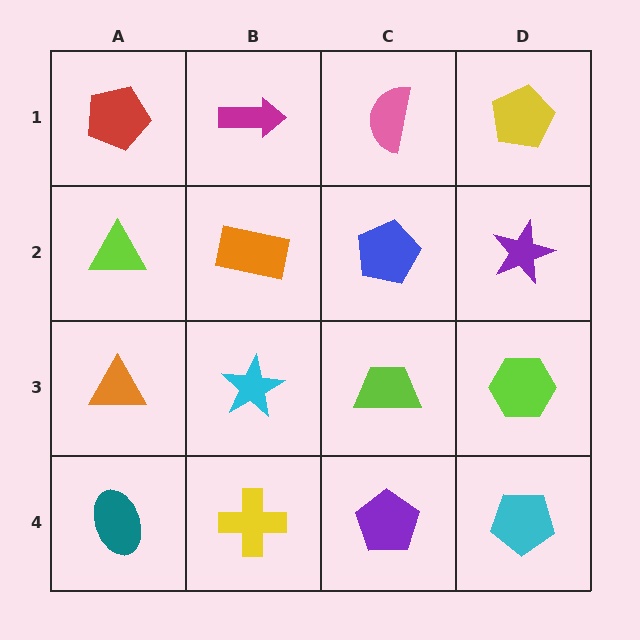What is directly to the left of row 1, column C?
A magenta arrow.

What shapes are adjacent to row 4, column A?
An orange triangle (row 3, column A), a yellow cross (row 4, column B).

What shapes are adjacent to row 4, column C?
A lime trapezoid (row 3, column C), a yellow cross (row 4, column B), a cyan pentagon (row 4, column D).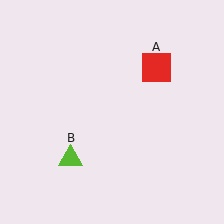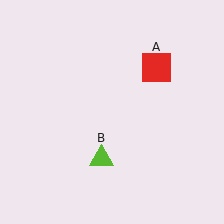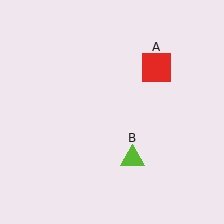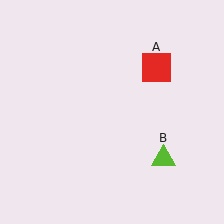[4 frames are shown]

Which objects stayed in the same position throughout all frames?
Red square (object A) remained stationary.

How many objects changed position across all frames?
1 object changed position: lime triangle (object B).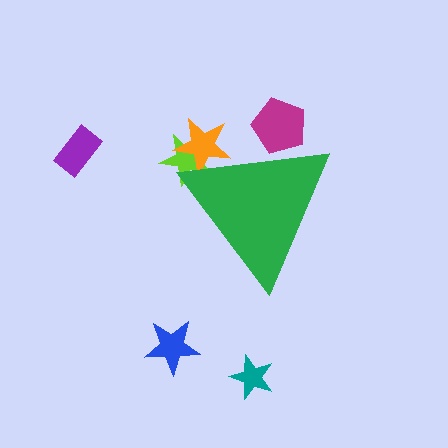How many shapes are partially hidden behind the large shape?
3 shapes are partially hidden.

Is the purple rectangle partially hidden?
No, the purple rectangle is fully visible.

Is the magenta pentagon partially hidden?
Yes, the magenta pentagon is partially hidden behind the green triangle.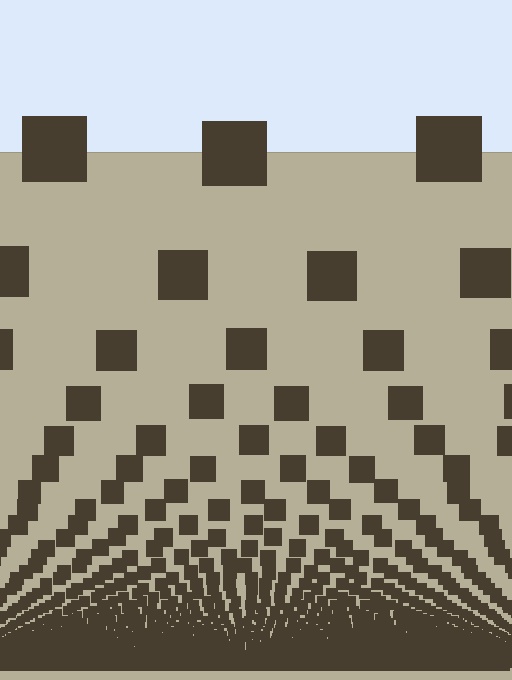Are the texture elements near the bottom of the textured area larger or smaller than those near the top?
Smaller. The gradient is inverted — elements near the bottom are smaller and denser.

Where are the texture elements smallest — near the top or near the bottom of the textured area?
Near the bottom.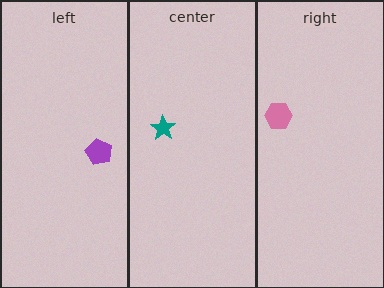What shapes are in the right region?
The pink hexagon.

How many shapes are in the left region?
1.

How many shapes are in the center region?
1.